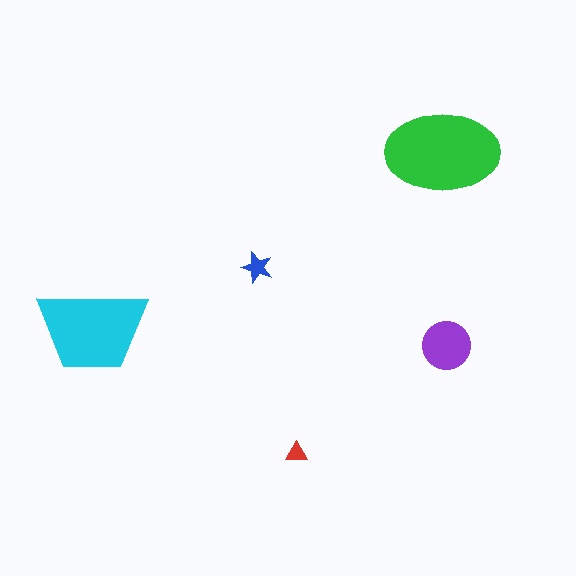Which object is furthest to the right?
The purple circle is rightmost.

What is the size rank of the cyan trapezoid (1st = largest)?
2nd.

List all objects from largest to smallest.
The green ellipse, the cyan trapezoid, the purple circle, the blue star, the red triangle.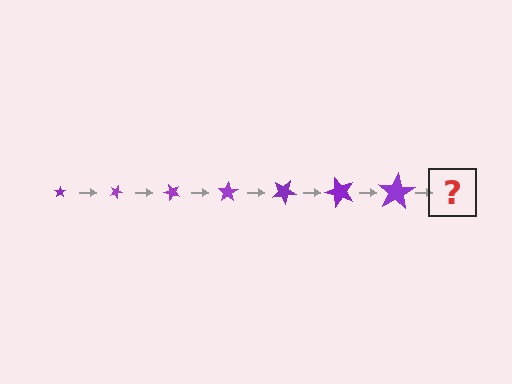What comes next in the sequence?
The next element should be a star, larger than the previous one and rotated 175 degrees from the start.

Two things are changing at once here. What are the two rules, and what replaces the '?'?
The two rules are that the star grows larger each step and it rotates 25 degrees each step. The '?' should be a star, larger than the previous one and rotated 175 degrees from the start.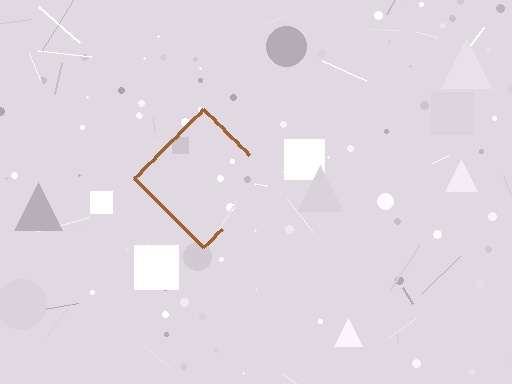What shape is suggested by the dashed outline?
The dashed outline suggests a diamond.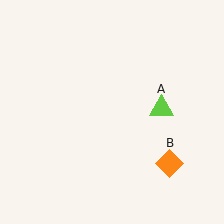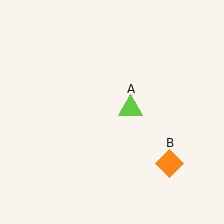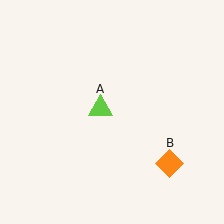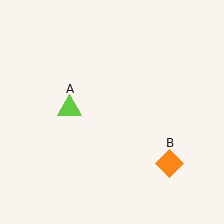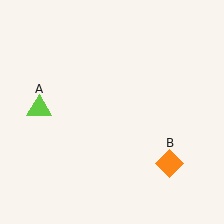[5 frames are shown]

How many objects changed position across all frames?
1 object changed position: lime triangle (object A).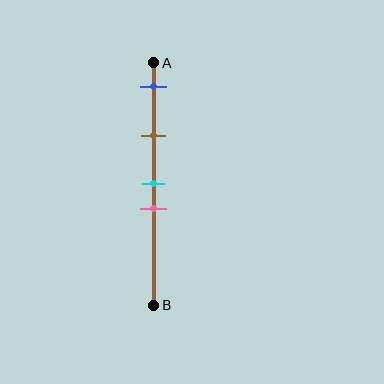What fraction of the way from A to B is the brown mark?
The brown mark is approximately 30% (0.3) of the way from A to B.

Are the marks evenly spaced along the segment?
No, the marks are not evenly spaced.